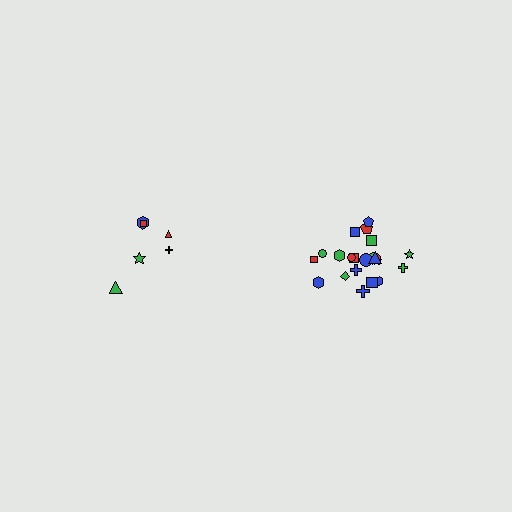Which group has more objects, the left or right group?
The right group.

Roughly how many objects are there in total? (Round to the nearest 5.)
Roughly 30 objects in total.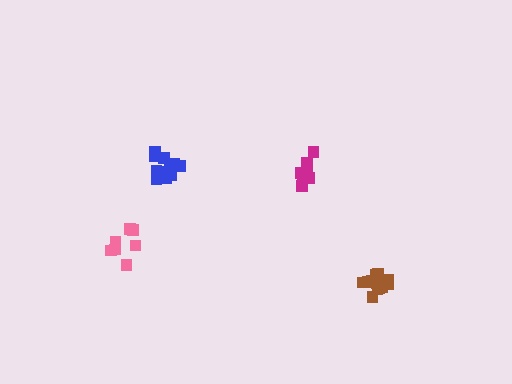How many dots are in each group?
Group 1: 12 dots, Group 2: 7 dots, Group 3: 12 dots, Group 4: 8 dots (39 total).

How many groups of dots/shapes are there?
There are 4 groups.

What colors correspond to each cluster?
The clusters are colored: blue, pink, brown, magenta.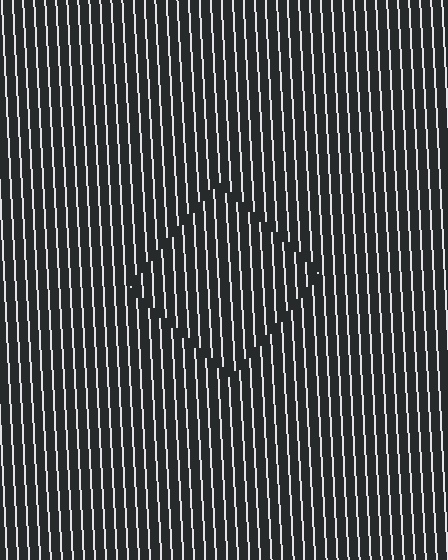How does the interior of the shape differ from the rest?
The interior of the shape contains the same grating, shifted by half a period — the contour is defined by the phase discontinuity where line-ends from the inner and outer gratings abut.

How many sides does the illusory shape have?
4 sides — the line-ends trace a square.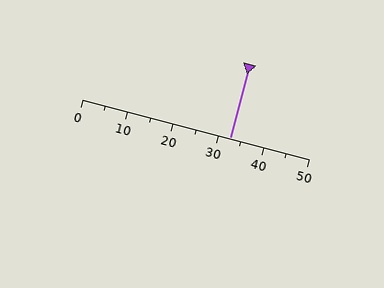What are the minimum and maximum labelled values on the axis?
The axis runs from 0 to 50.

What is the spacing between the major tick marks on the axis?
The major ticks are spaced 10 apart.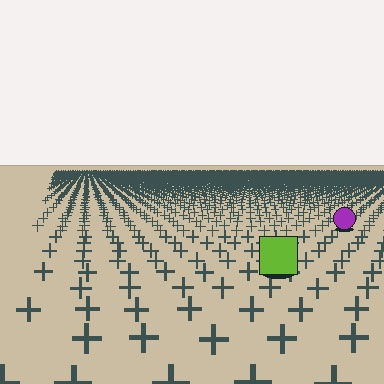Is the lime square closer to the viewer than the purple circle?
Yes. The lime square is closer — you can tell from the texture gradient: the ground texture is coarser near it.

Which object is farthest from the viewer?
The purple circle is farthest from the viewer. It appears smaller and the ground texture around it is denser.